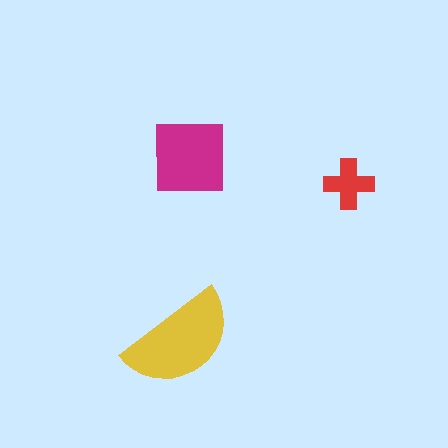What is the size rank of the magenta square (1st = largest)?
2nd.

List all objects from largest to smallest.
The yellow semicircle, the magenta square, the red cross.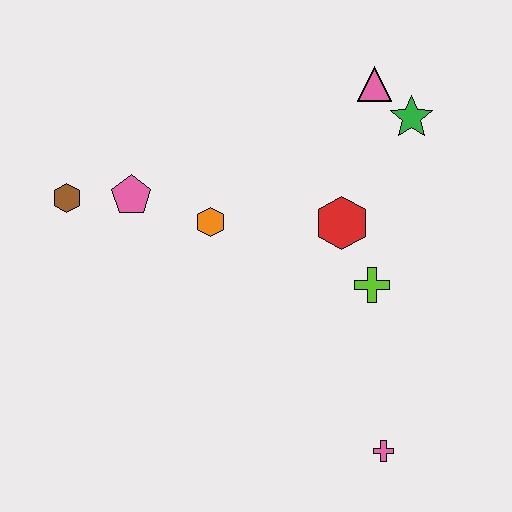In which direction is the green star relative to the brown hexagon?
The green star is to the right of the brown hexagon.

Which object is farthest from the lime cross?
The brown hexagon is farthest from the lime cross.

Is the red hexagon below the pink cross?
No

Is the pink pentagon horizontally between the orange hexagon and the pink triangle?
No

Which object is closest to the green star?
The pink triangle is closest to the green star.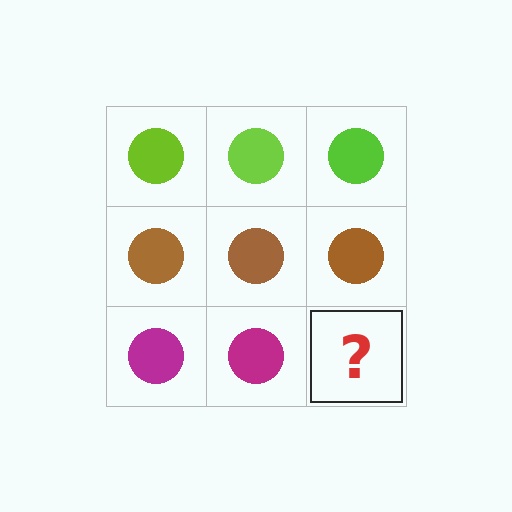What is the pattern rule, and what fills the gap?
The rule is that each row has a consistent color. The gap should be filled with a magenta circle.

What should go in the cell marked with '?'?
The missing cell should contain a magenta circle.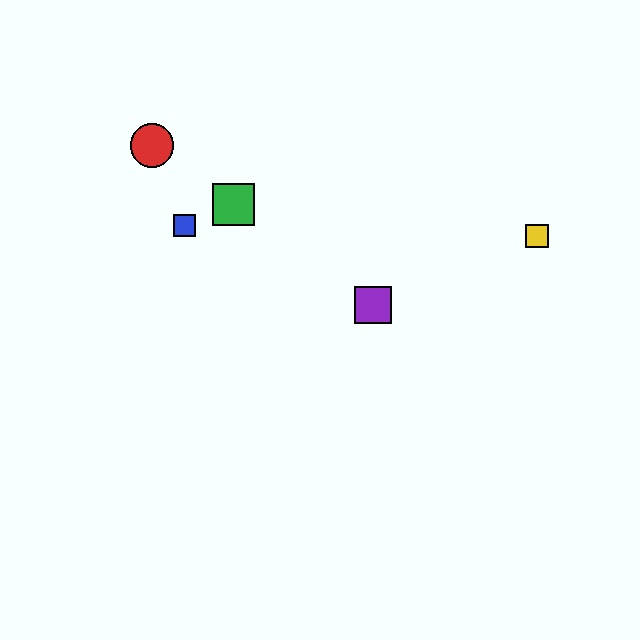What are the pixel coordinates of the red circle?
The red circle is at (152, 146).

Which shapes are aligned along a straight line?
The red circle, the green square, the purple square are aligned along a straight line.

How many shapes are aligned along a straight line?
3 shapes (the red circle, the green square, the purple square) are aligned along a straight line.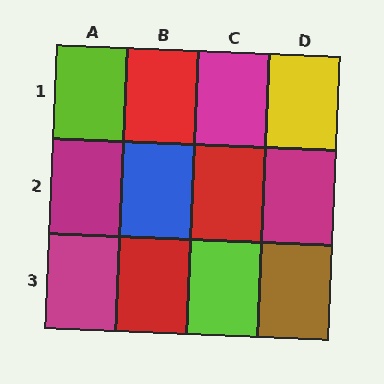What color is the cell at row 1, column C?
Magenta.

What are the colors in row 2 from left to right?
Magenta, blue, red, magenta.